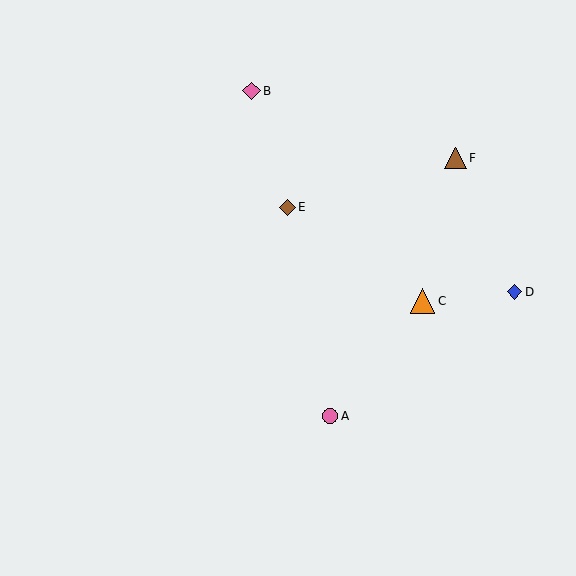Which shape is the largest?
The orange triangle (labeled C) is the largest.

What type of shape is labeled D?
Shape D is a blue diamond.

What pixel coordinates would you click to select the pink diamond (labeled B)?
Click at (251, 91) to select the pink diamond B.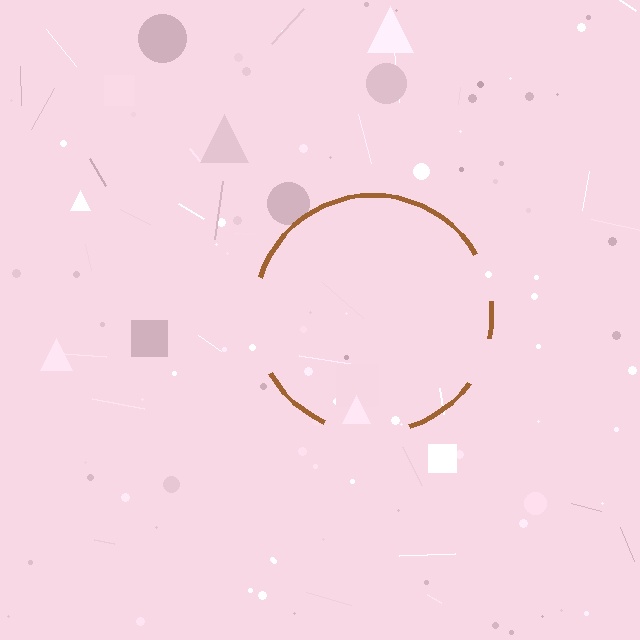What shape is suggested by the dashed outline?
The dashed outline suggests a circle.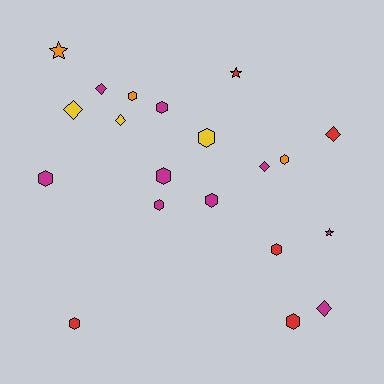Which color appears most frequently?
Magenta, with 9 objects.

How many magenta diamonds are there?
There are 3 magenta diamonds.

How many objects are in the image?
There are 20 objects.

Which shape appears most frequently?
Hexagon, with 11 objects.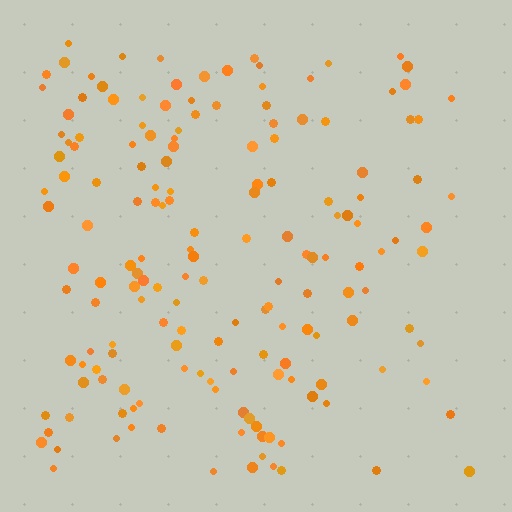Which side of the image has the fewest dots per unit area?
The right.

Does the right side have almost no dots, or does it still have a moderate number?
Still a moderate number, just noticeably fewer than the left.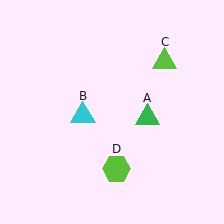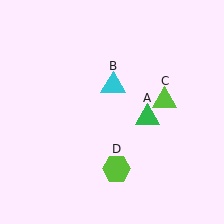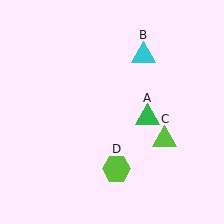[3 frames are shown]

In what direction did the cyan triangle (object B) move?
The cyan triangle (object B) moved up and to the right.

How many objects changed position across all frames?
2 objects changed position: cyan triangle (object B), lime triangle (object C).